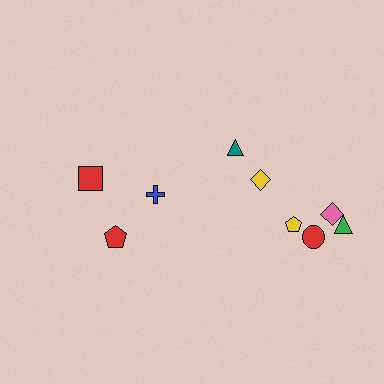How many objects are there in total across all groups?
There are 9 objects.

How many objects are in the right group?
There are 6 objects.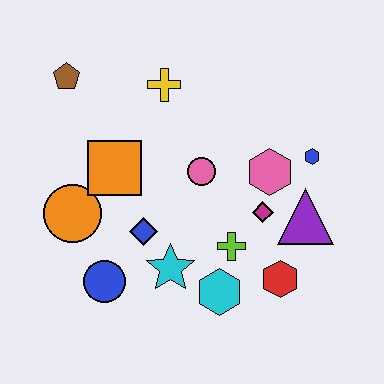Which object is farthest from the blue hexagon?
The brown pentagon is farthest from the blue hexagon.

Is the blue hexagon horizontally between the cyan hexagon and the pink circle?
No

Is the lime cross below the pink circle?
Yes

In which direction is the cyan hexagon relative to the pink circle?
The cyan hexagon is below the pink circle.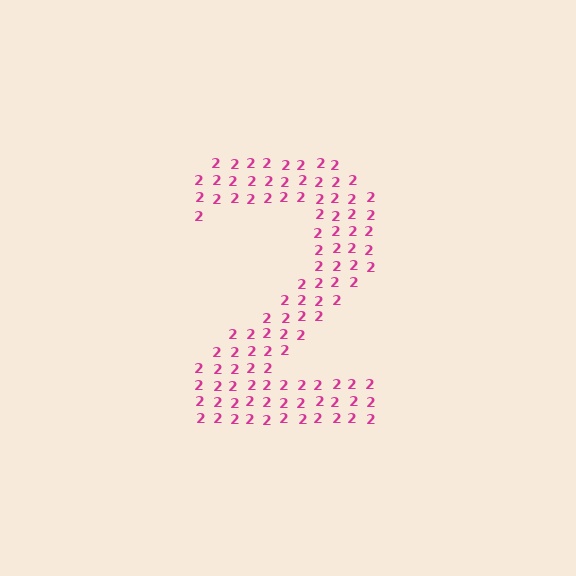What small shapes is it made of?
It is made of small digit 2's.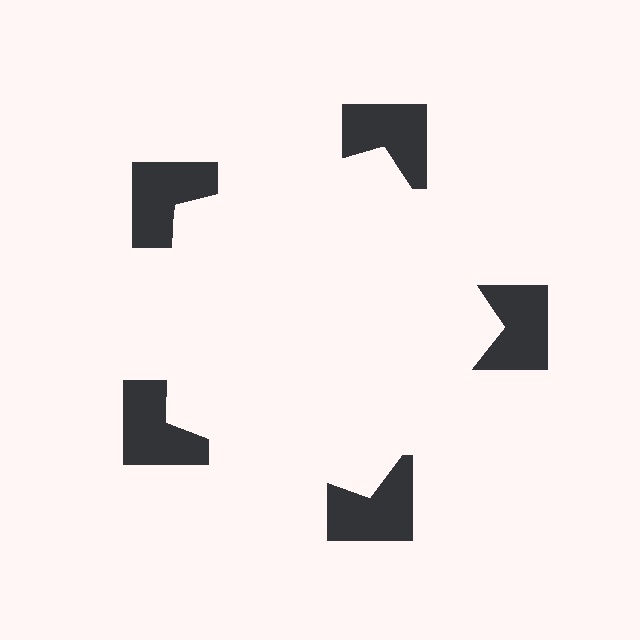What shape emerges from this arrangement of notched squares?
An illusory pentagon — its edges are inferred from the aligned wedge cuts in the notched squares, not physically drawn.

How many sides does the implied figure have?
5 sides.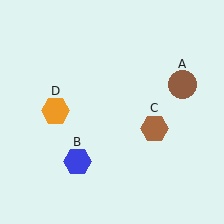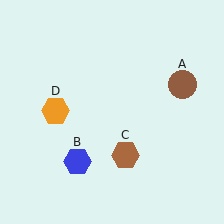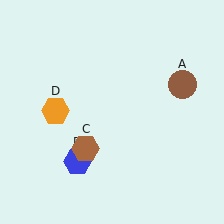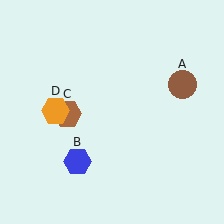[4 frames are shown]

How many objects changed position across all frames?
1 object changed position: brown hexagon (object C).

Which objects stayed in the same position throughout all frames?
Brown circle (object A) and blue hexagon (object B) and orange hexagon (object D) remained stationary.